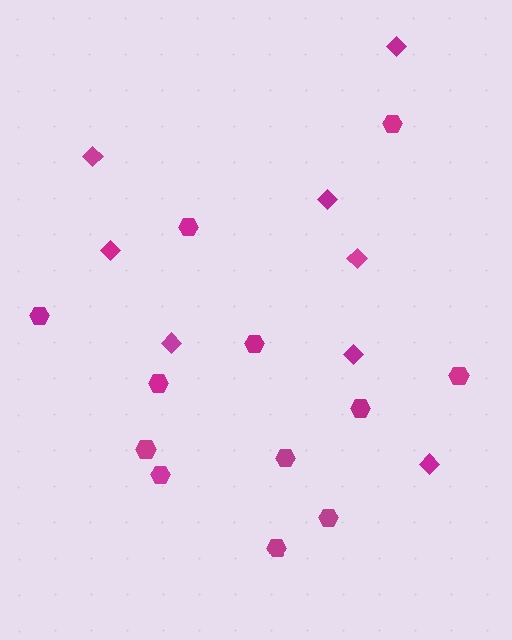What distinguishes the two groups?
There are 2 groups: one group of hexagons (12) and one group of diamonds (8).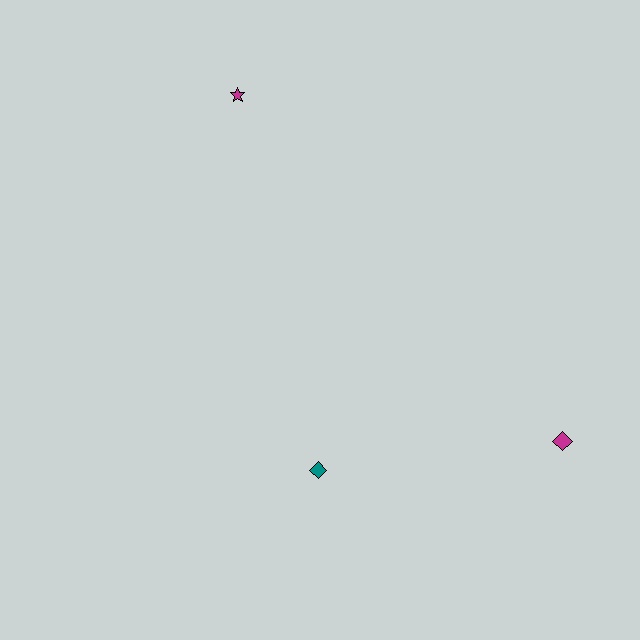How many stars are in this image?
There is 1 star.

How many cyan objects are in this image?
There are no cyan objects.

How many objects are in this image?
There are 3 objects.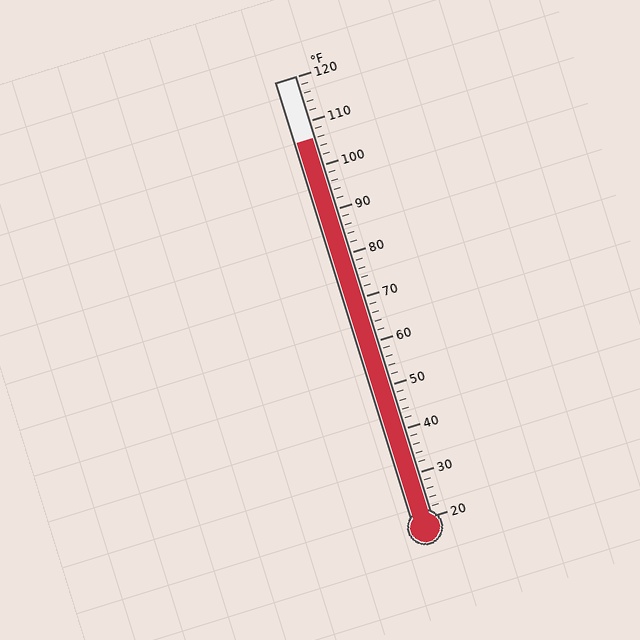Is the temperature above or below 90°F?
The temperature is above 90°F.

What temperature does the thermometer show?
The thermometer shows approximately 106°F.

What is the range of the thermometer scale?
The thermometer scale ranges from 20°F to 120°F.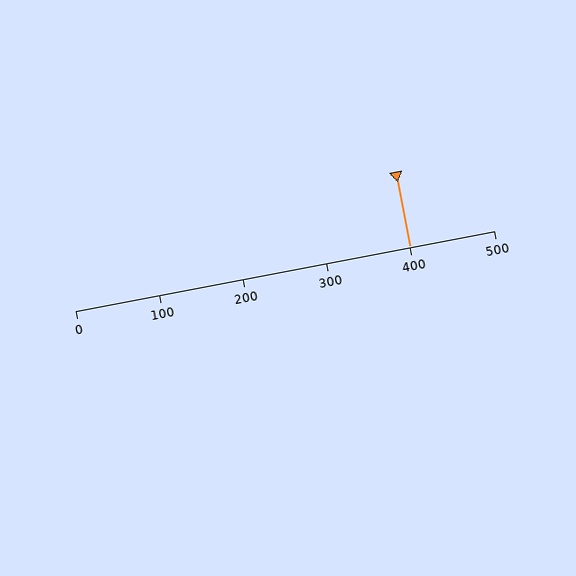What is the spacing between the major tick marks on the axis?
The major ticks are spaced 100 apart.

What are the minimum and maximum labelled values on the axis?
The axis runs from 0 to 500.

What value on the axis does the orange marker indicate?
The marker indicates approximately 400.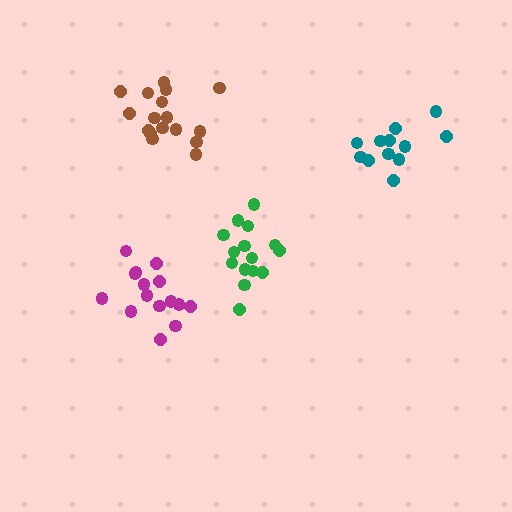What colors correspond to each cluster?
The clusters are colored: green, magenta, brown, teal.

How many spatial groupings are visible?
There are 4 spatial groupings.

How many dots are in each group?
Group 1: 15 dots, Group 2: 15 dots, Group 3: 17 dots, Group 4: 12 dots (59 total).